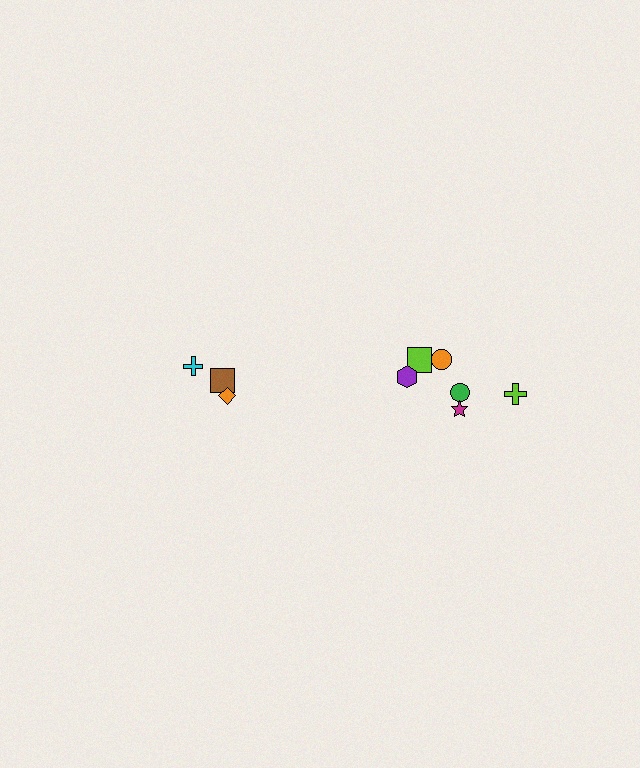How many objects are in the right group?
There are 6 objects.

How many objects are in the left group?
There are 3 objects.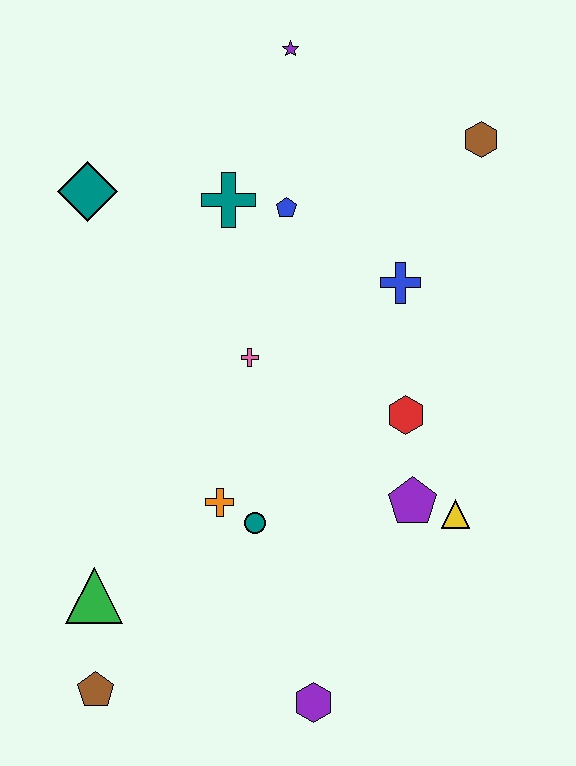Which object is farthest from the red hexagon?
The brown pentagon is farthest from the red hexagon.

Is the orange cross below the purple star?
Yes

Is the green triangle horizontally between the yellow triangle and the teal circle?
No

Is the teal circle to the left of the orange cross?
No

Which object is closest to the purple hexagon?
The teal circle is closest to the purple hexagon.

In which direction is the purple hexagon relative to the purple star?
The purple hexagon is below the purple star.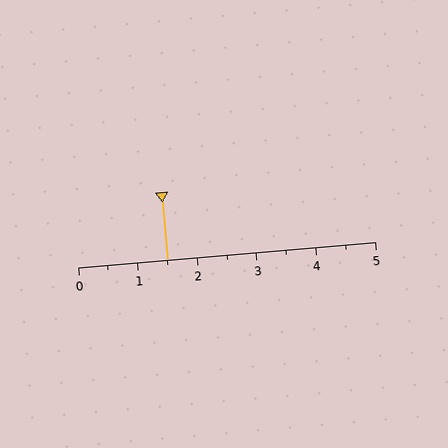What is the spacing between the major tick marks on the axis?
The major ticks are spaced 1 apart.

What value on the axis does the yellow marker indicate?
The marker indicates approximately 1.5.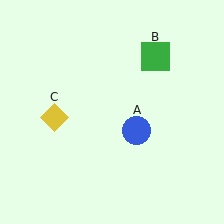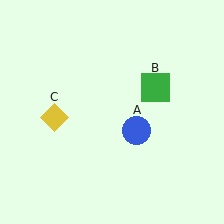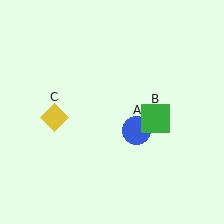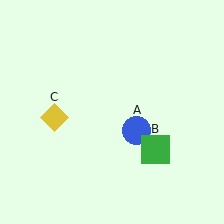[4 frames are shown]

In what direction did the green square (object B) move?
The green square (object B) moved down.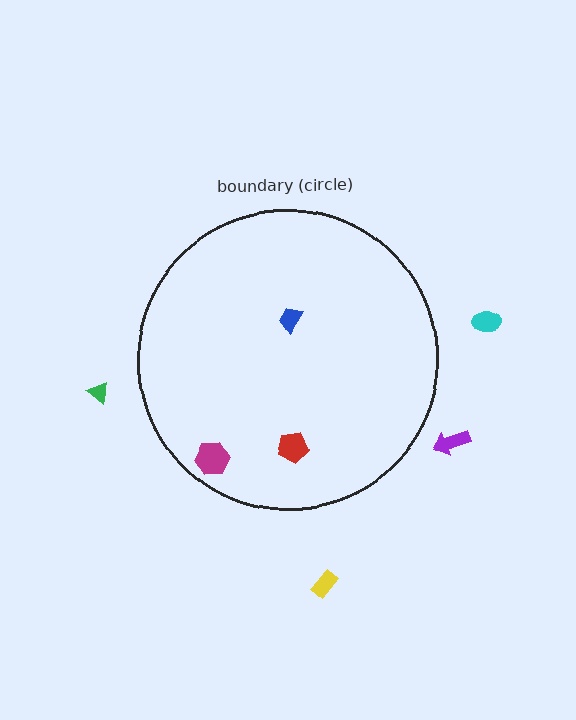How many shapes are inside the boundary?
3 inside, 4 outside.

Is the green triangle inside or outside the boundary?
Outside.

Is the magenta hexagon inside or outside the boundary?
Inside.